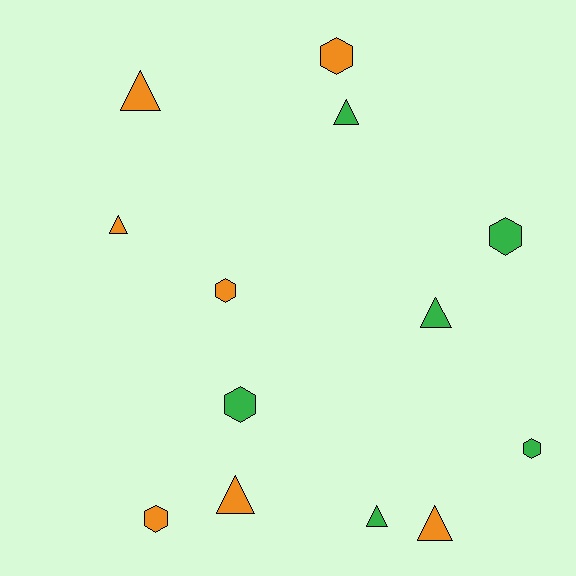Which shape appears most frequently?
Triangle, with 7 objects.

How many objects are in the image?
There are 13 objects.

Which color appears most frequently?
Orange, with 7 objects.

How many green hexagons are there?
There are 3 green hexagons.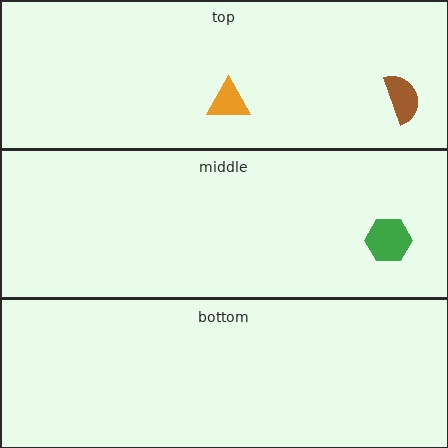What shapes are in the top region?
The orange triangle, the brown semicircle.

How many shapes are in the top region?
2.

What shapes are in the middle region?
The green hexagon.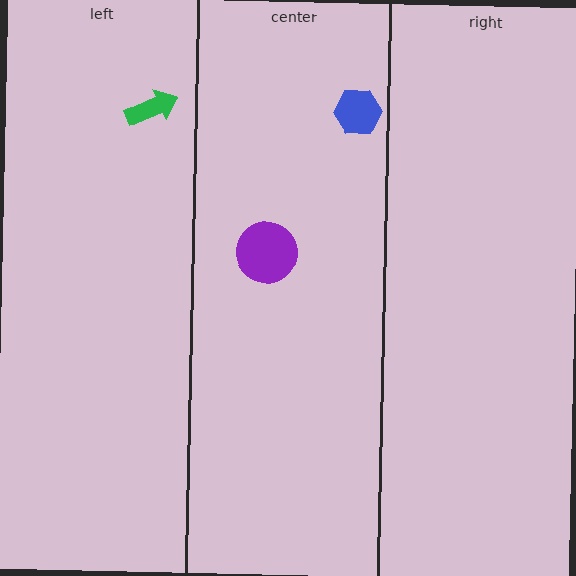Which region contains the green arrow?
The left region.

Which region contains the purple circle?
The center region.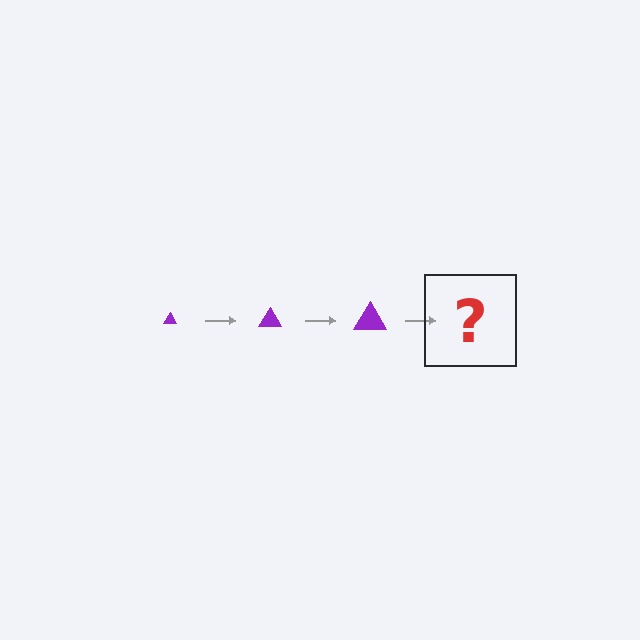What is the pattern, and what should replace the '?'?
The pattern is that the triangle gets progressively larger each step. The '?' should be a purple triangle, larger than the previous one.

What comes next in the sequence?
The next element should be a purple triangle, larger than the previous one.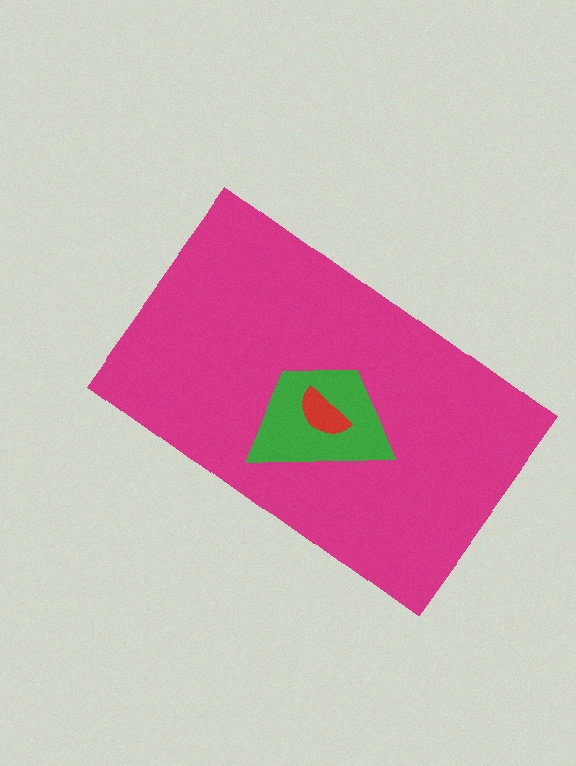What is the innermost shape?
The red semicircle.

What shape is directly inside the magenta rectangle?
The green trapezoid.